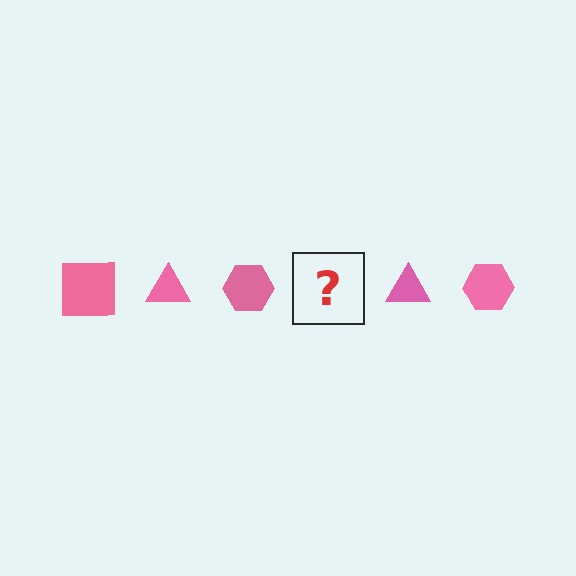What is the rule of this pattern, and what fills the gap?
The rule is that the pattern cycles through square, triangle, hexagon shapes in pink. The gap should be filled with a pink square.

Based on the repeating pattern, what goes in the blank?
The blank should be a pink square.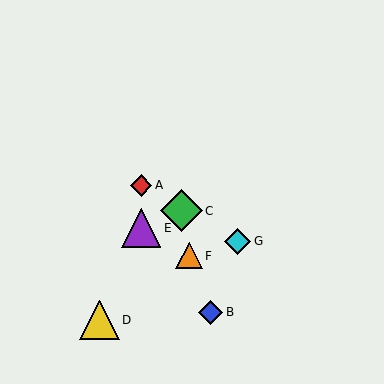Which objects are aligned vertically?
Objects A, E are aligned vertically.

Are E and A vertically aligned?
Yes, both are at x≈141.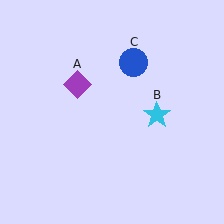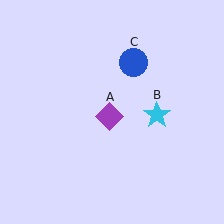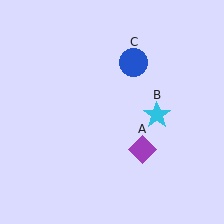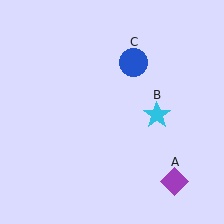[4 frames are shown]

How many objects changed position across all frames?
1 object changed position: purple diamond (object A).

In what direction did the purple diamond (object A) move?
The purple diamond (object A) moved down and to the right.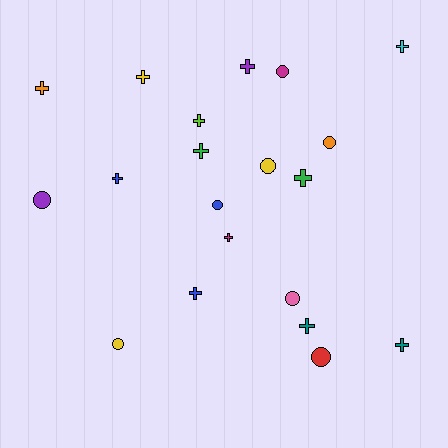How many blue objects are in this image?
There are 3 blue objects.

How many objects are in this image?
There are 20 objects.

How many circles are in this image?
There are 8 circles.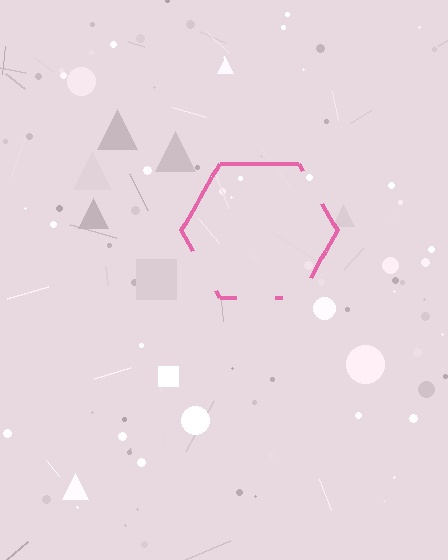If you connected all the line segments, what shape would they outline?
They would outline a hexagon.